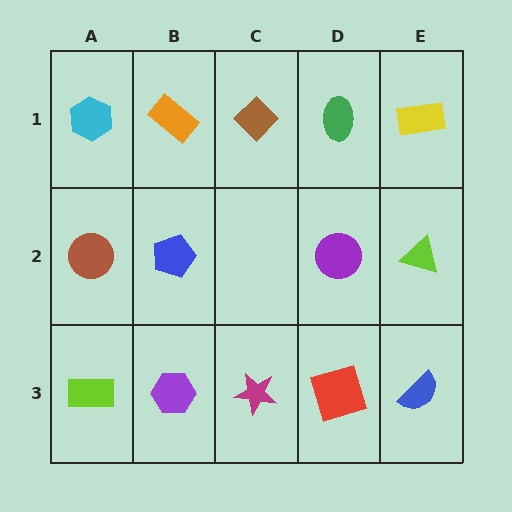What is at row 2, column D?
A purple circle.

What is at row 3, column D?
A red square.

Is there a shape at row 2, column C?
No, that cell is empty.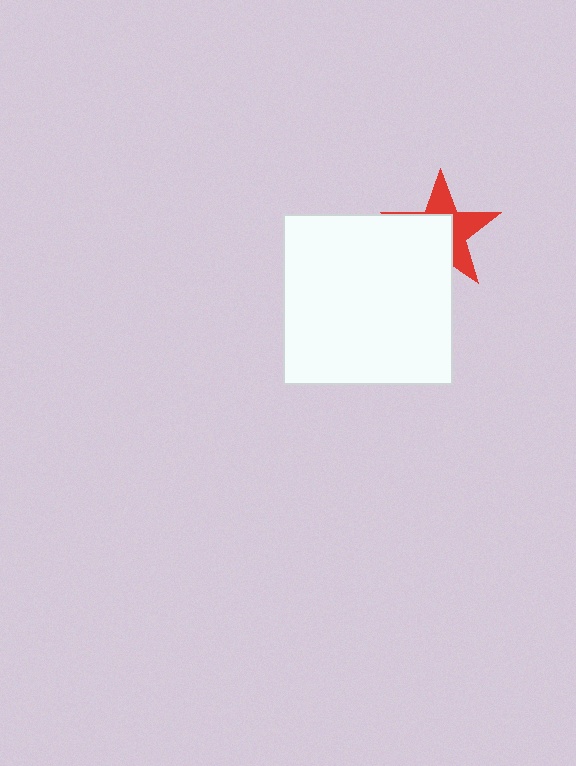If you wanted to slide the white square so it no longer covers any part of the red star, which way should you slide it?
Slide it toward the lower-left — that is the most direct way to separate the two shapes.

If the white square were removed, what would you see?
You would see the complete red star.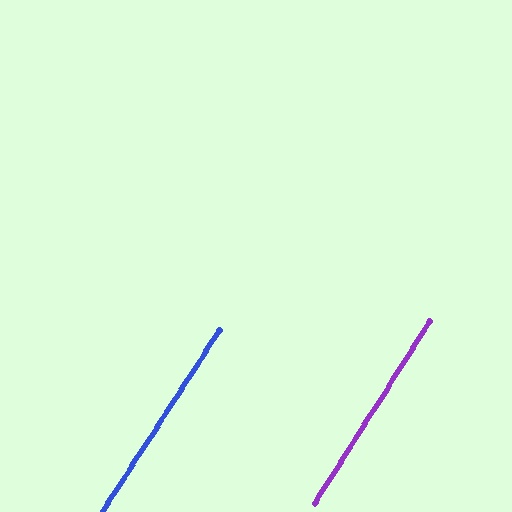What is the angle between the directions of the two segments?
Approximately 1 degree.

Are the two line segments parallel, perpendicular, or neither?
Parallel — their directions differ by only 0.6°.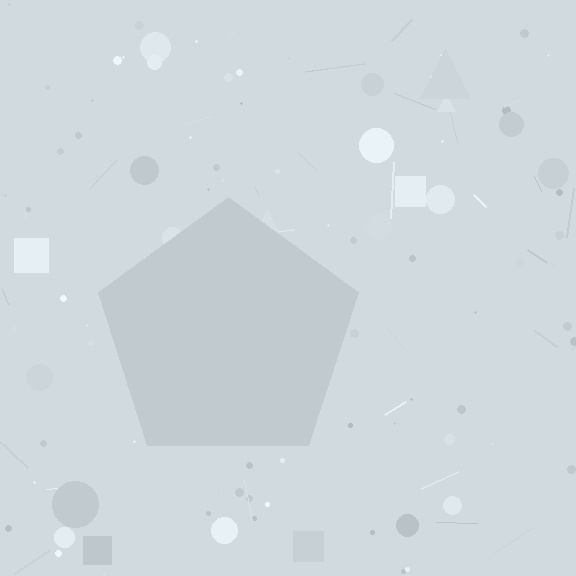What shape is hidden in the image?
A pentagon is hidden in the image.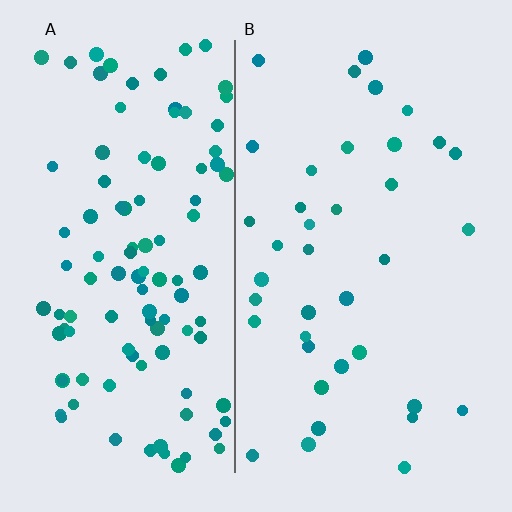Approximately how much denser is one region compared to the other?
Approximately 2.8× — region A over region B.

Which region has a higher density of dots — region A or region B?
A (the left).